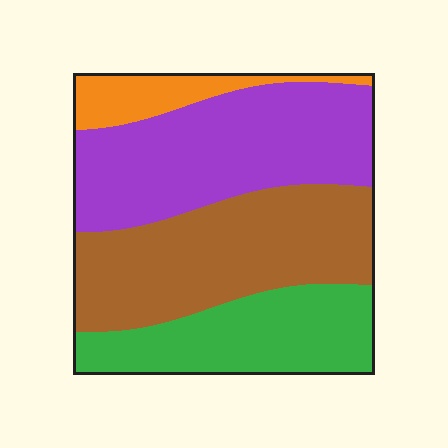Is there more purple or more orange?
Purple.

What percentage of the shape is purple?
Purple takes up about one third (1/3) of the shape.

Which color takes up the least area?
Orange, at roughly 10%.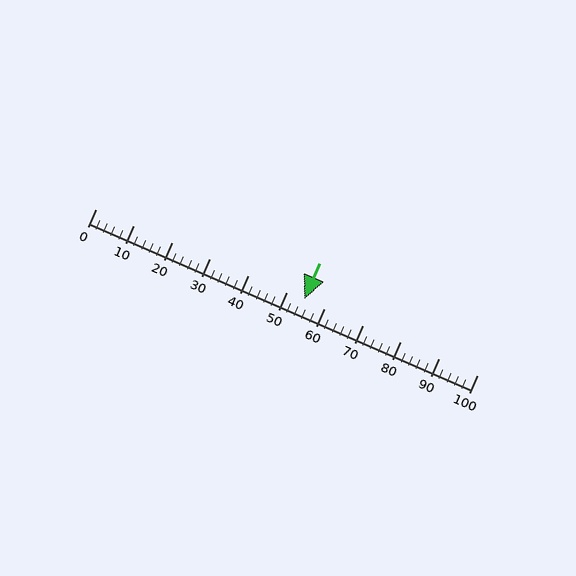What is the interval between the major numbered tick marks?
The major tick marks are spaced 10 units apart.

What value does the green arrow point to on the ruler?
The green arrow points to approximately 55.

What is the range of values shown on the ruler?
The ruler shows values from 0 to 100.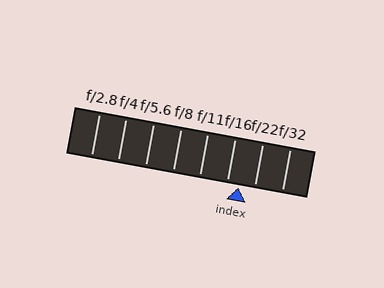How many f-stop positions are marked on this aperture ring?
There are 8 f-stop positions marked.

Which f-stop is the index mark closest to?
The index mark is closest to f/16.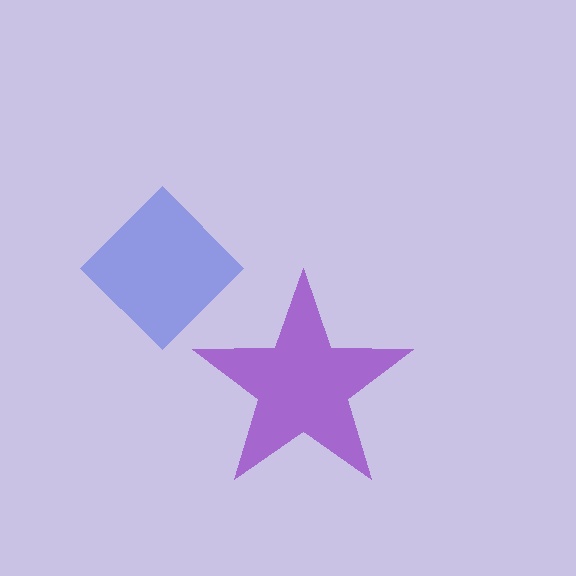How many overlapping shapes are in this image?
There are 2 overlapping shapes in the image.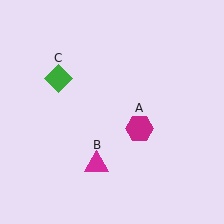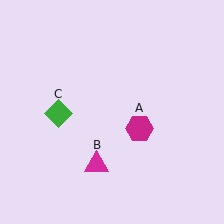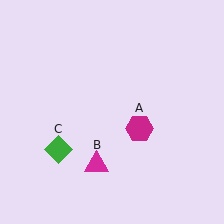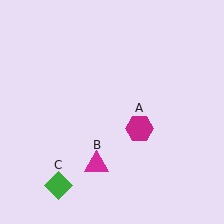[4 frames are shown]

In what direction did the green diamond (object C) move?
The green diamond (object C) moved down.